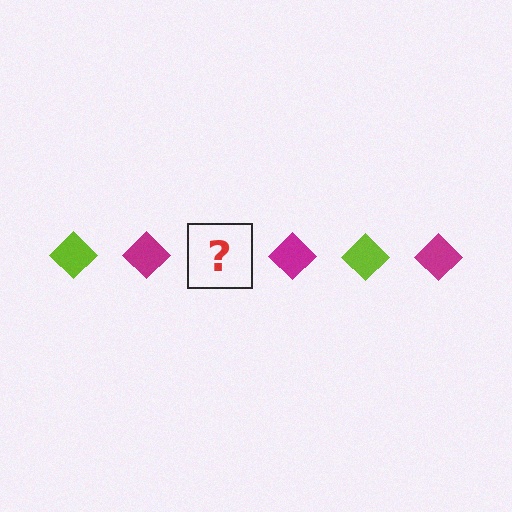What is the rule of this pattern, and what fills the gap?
The rule is that the pattern cycles through lime, magenta diamonds. The gap should be filled with a lime diamond.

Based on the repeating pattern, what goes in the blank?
The blank should be a lime diamond.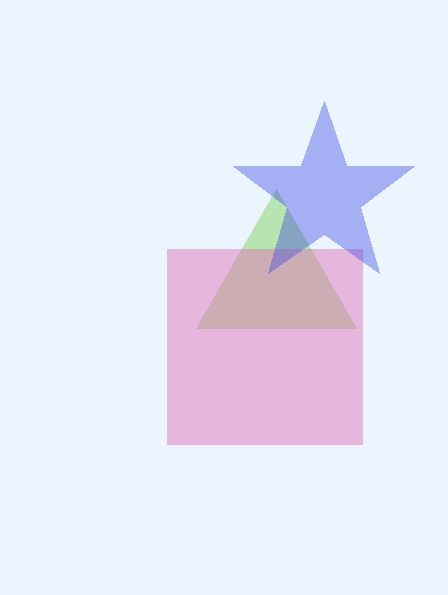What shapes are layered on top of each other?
The layered shapes are: a lime triangle, a pink square, a blue star.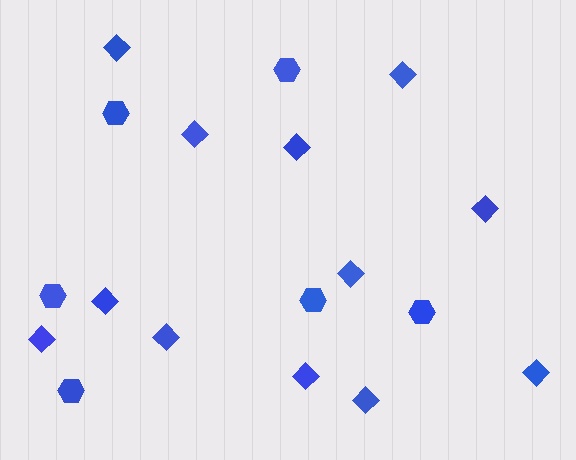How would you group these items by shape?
There are 2 groups: one group of hexagons (6) and one group of diamonds (12).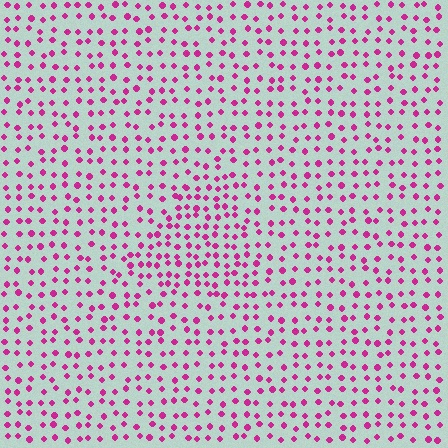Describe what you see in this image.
The image contains small magenta elements arranged at two different densities. A triangle-shaped region is visible where the elements are more densely packed than the surrounding area.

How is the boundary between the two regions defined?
The boundary is defined by a change in element density (approximately 1.6x ratio). All elements are the same color, size, and shape.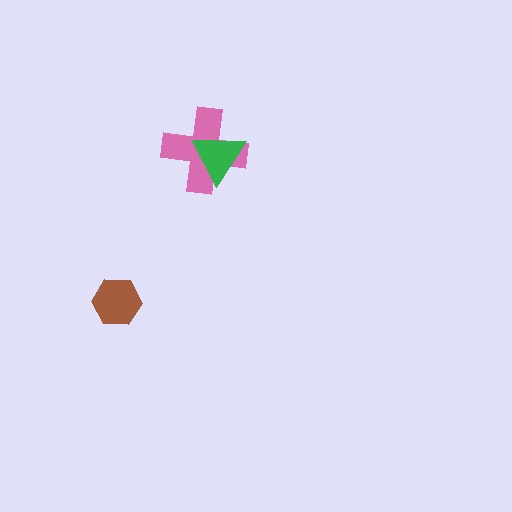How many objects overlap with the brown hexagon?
0 objects overlap with the brown hexagon.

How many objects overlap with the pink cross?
1 object overlaps with the pink cross.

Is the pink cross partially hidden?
Yes, it is partially covered by another shape.